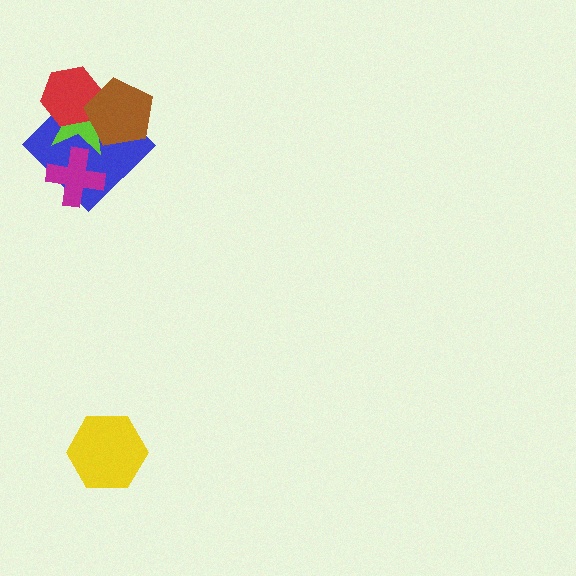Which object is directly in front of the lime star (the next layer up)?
The magenta cross is directly in front of the lime star.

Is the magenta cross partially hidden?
No, no other shape covers it.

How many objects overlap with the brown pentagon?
3 objects overlap with the brown pentagon.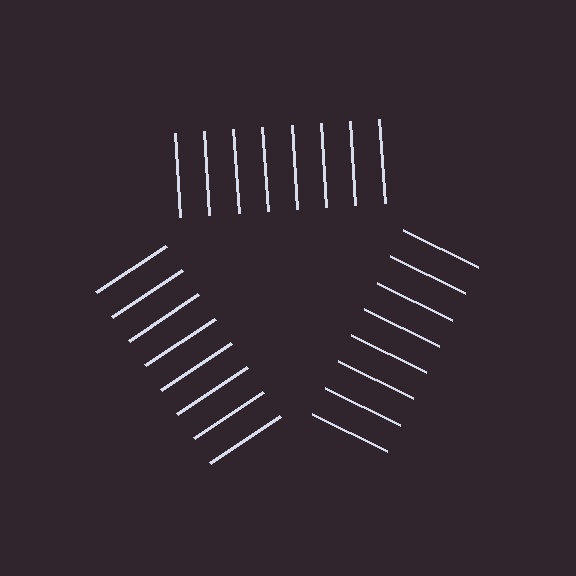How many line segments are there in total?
24 — 8 along each of the 3 edges.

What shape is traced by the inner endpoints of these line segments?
An illusory triangle — the line segments terminate on its edges but no continuous stroke is drawn.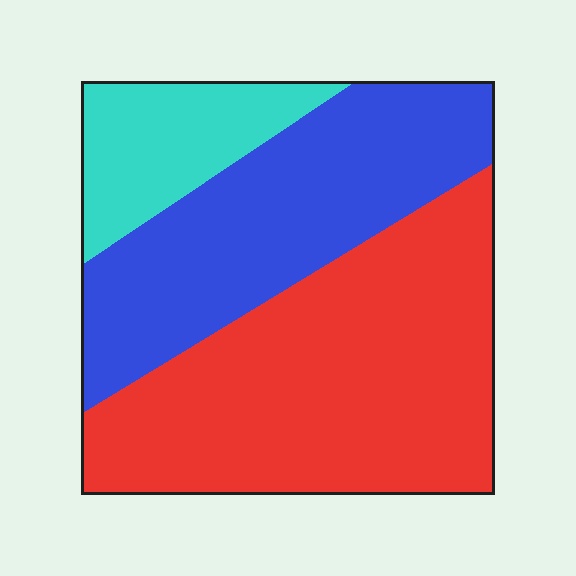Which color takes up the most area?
Red, at roughly 50%.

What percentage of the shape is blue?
Blue takes up between a quarter and a half of the shape.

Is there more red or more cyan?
Red.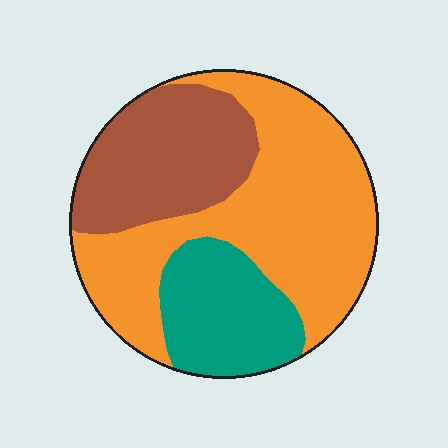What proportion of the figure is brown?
Brown covers roughly 25% of the figure.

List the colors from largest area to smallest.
From largest to smallest: orange, brown, teal.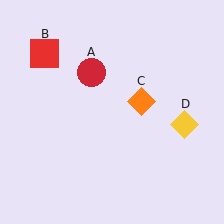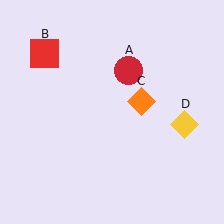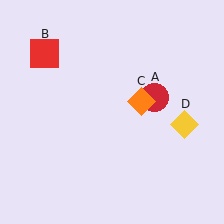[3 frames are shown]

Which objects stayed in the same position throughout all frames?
Red square (object B) and orange diamond (object C) and yellow diamond (object D) remained stationary.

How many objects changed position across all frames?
1 object changed position: red circle (object A).